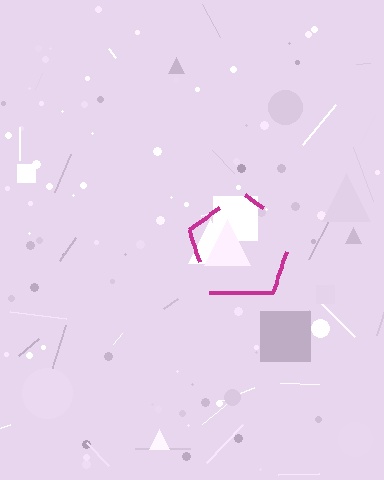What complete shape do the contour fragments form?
The contour fragments form a pentagon.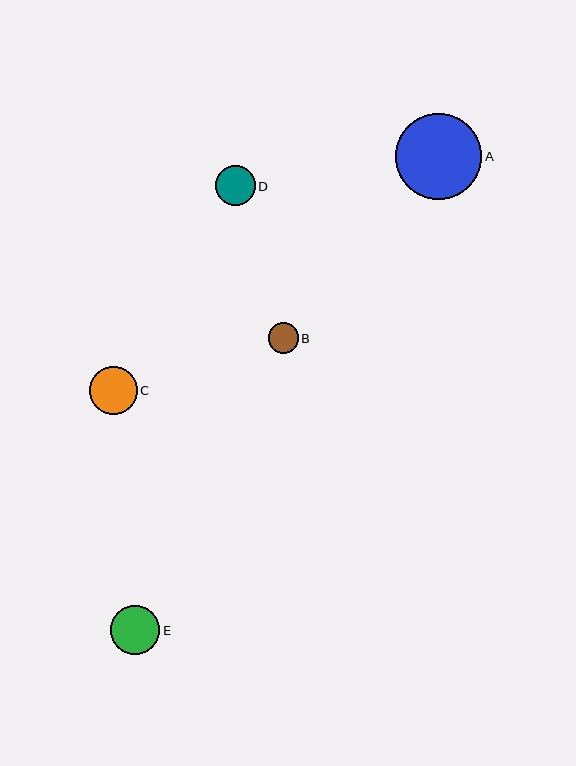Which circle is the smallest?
Circle B is the smallest with a size of approximately 30 pixels.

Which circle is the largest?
Circle A is the largest with a size of approximately 86 pixels.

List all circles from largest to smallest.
From largest to smallest: A, E, C, D, B.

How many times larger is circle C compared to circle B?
Circle C is approximately 1.6 times the size of circle B.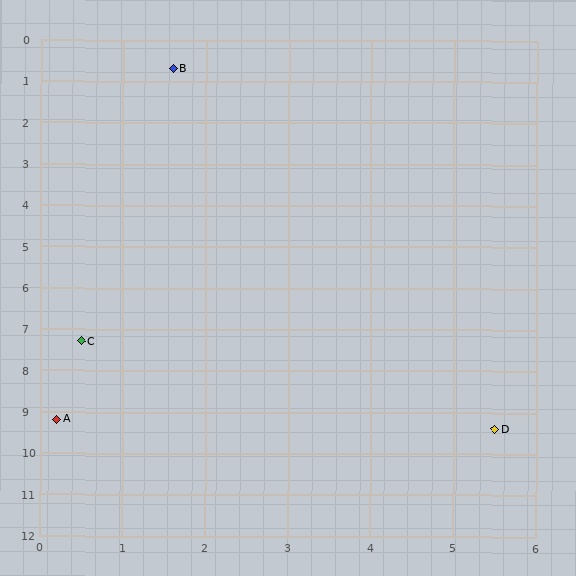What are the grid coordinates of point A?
Point A is at approximately (0.2, 9.2).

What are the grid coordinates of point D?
Point D is at approximately (5.5, 9.4).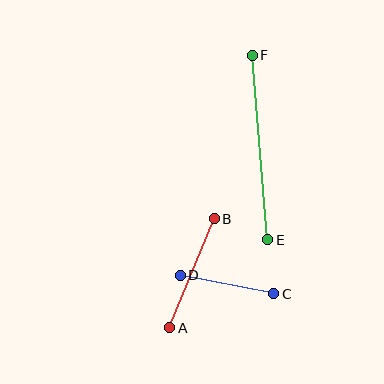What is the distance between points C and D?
The distance is approximately 95 pixels.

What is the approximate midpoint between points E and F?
The midpoint is at approximately (260, 148) pixels.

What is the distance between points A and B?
The distance is approximately 118 pixels.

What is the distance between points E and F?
The distance is approximately 185 pixels.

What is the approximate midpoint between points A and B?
The midpoint is at approximately (192, 273) pixels.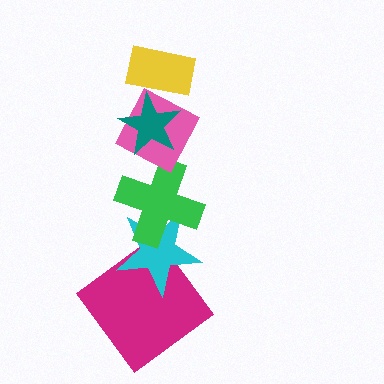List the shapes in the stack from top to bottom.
From top to bottom: the yellow rectangle, the teal star, the pink diamond, the green cross, the cyan star, the magenta diamond.